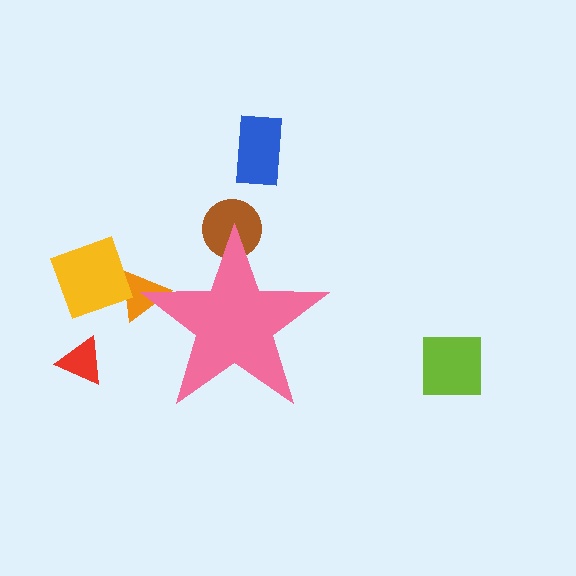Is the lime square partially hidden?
No, the lime square is fully visible.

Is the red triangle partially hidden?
No, the red triangle is fully visible.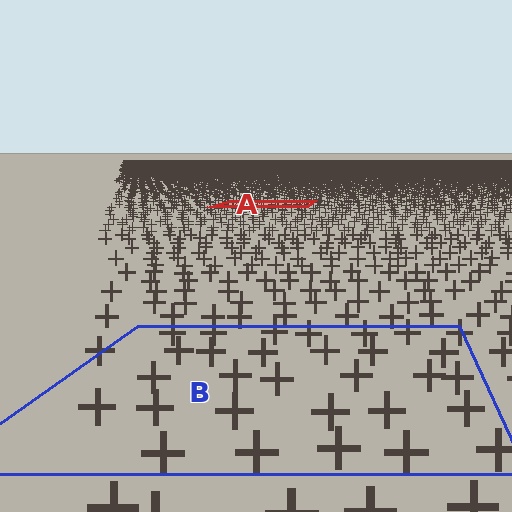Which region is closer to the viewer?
Region B is closer. The texture elements there are larger and more spread out.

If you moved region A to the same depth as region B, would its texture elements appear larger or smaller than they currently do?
They would appear larger. At a closer depth, the same texture elements are projected at a bigger on-screen size.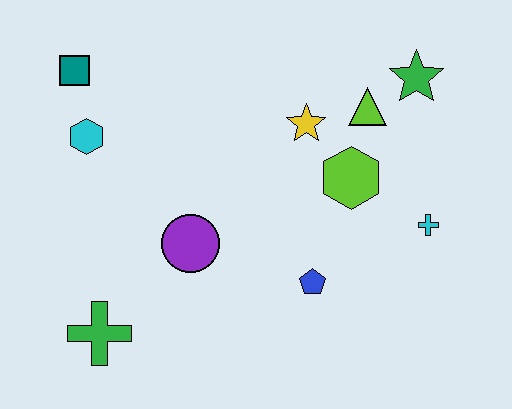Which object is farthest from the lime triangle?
The green cross is farthest from the lime triangle.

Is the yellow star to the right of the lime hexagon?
No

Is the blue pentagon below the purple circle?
Yes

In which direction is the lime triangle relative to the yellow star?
The lime triangle is to the right of the yellow star.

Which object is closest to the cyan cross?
The lime hexagon is closest to the cyan cross.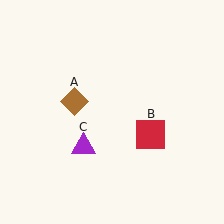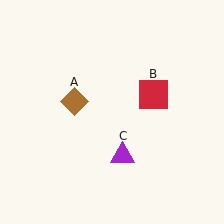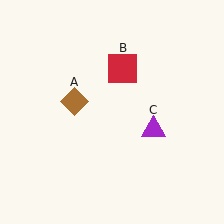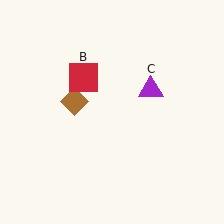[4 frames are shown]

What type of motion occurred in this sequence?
The red square (object B), purple triangle (object C) rotated counterclockwise around the center of the scene.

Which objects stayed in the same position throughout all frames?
Brown diamond (object A) remained stationary.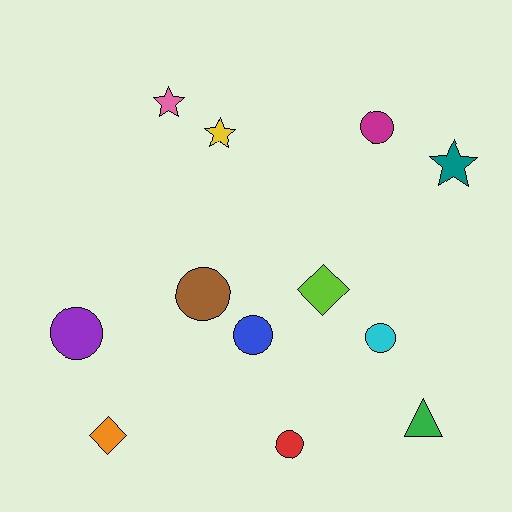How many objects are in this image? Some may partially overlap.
There are 12 objects.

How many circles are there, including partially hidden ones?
There are 6 circles.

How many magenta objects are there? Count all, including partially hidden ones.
There is 1 magenta object.